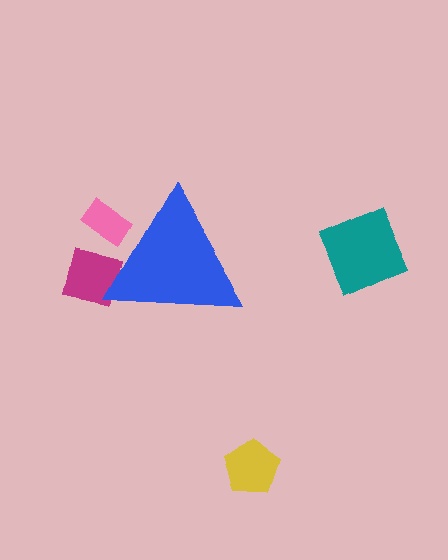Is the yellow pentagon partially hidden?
No, the yellow pentagon is fully visible.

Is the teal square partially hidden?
No, the teal square is fully visible.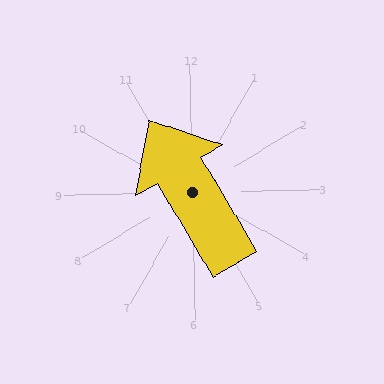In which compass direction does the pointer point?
Northwest.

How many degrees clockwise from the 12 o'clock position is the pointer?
Approximately 331 degrees.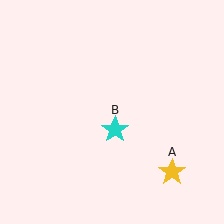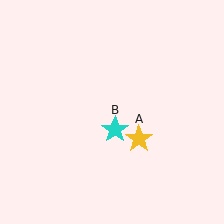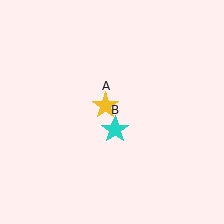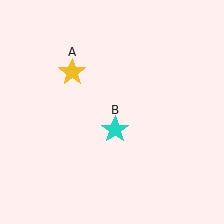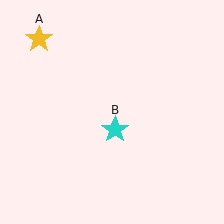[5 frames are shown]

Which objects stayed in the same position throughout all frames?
Cyan star (object B) remained stationary.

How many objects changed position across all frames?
1 object changed position: yellow star (object A).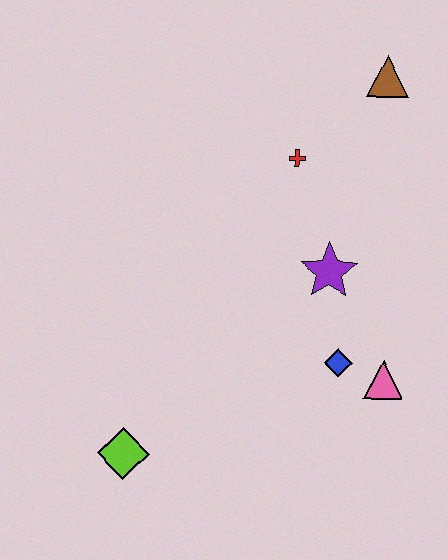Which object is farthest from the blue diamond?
The brown triangle is farthest from the blue diamond.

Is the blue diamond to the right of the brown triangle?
No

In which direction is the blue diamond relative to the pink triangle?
The blue diamond is to the left of the pink triangle.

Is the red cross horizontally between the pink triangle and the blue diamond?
No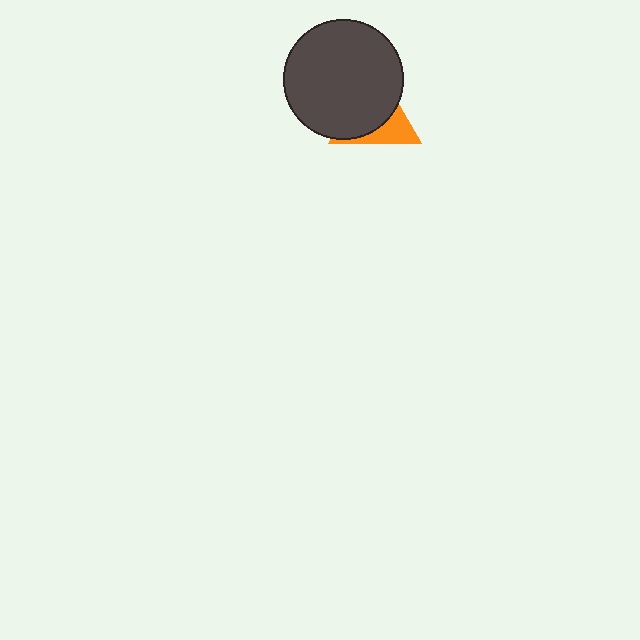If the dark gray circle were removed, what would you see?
You would see the complete orange triangle.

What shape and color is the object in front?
The object in front is a dark gray circle.